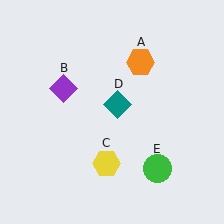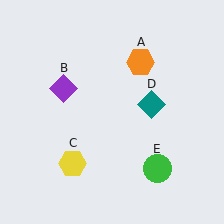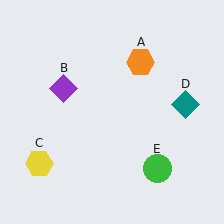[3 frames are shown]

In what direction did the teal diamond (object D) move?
The teal diamond (object D) moved right.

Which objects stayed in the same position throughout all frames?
Orange hexagon (object A) and purple diamond (object B) and green circle (object E) remained stationary.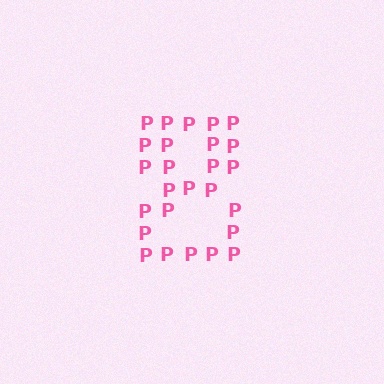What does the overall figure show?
The overall figure shows the digit 8.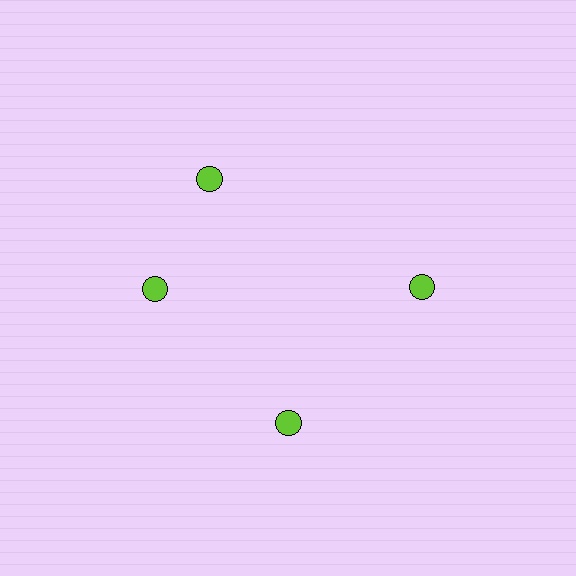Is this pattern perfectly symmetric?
No. The 4 lime circles are arranged in a ring, but one element near the 12 o'clock position is rotated out of alignment along the ring, breaking the 4-fold rotational symmetry.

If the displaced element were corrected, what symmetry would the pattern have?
It would have 4-fold rotational symmetry — the pattern would map onto itself every 90 degrees.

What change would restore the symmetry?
The symmetry would be restored by rotating it back into even spacing with its neighbors so that all 4 circles sit at equal angles and equal distance from the center.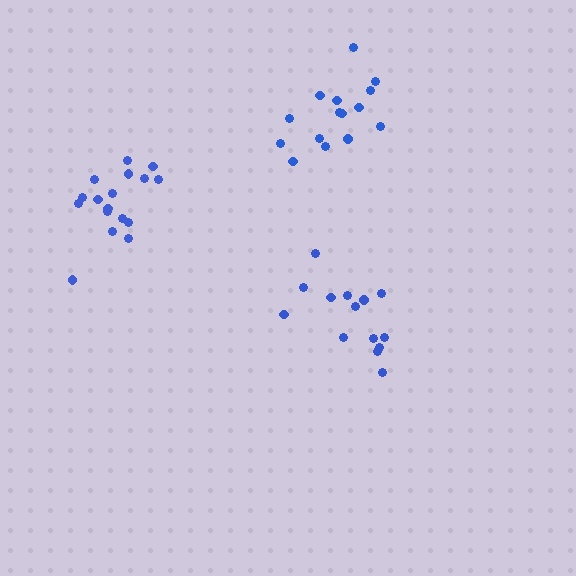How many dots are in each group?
Group 1: 15 dots, Group 2: 14 dots, Group 3: 17 dots (46 total).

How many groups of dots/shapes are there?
There are 3 groups.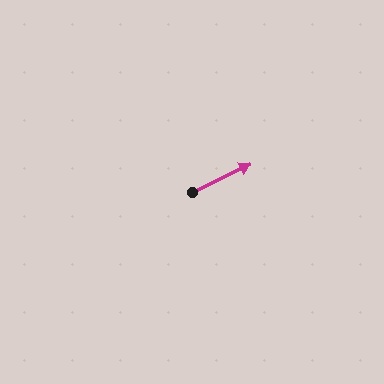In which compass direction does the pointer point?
Northeast.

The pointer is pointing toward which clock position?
Roughly 2 o'clock.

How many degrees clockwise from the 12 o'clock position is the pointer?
Approximately 64 degrees.